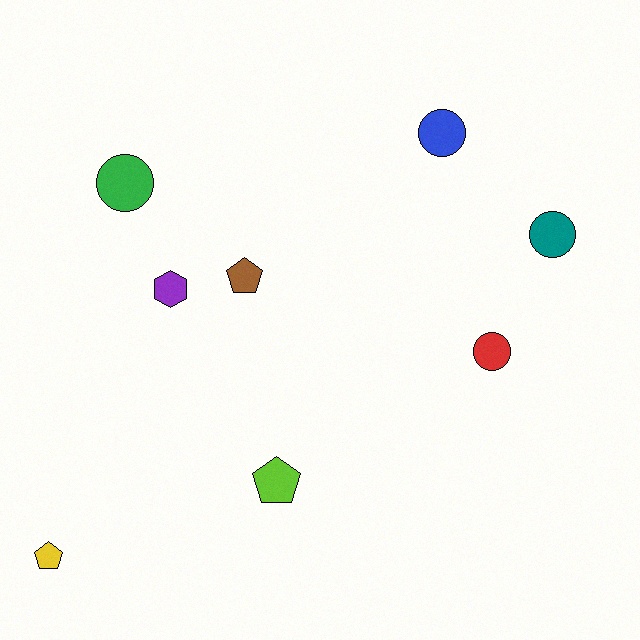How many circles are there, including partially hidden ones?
There are 4 circles.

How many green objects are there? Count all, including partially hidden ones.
There is 1 green object.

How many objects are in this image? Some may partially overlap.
There are 8 objects.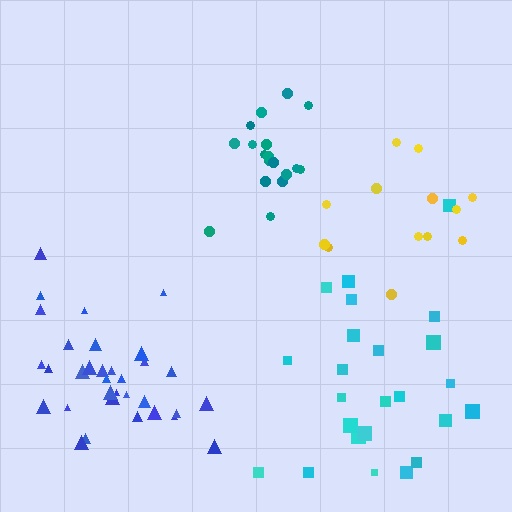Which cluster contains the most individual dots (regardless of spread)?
Blue (33).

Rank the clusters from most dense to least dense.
teal, blue, cyan, yellow.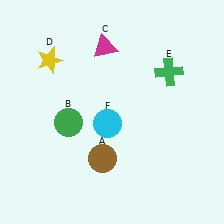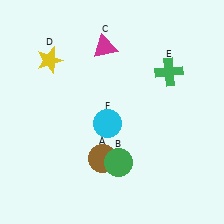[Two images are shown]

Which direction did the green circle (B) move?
The green circle (B) moved right.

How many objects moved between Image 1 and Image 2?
1 object moved between the two images.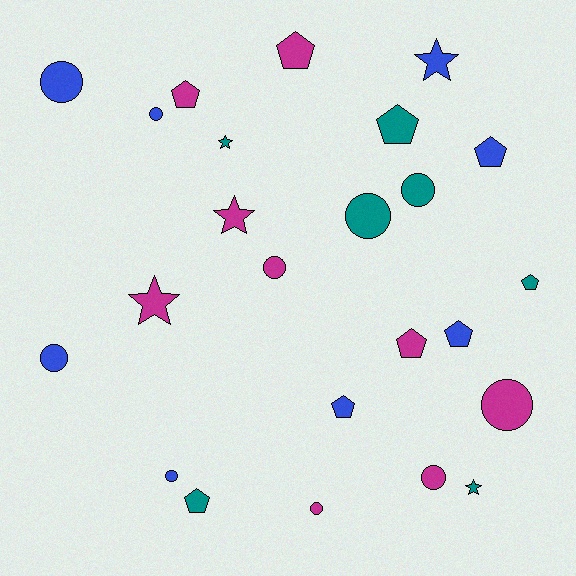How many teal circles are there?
There are 2 teal circles.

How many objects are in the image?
There are 24 objects.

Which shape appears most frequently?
Circle, with 10 objects.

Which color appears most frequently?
Magenta, with 9 objects.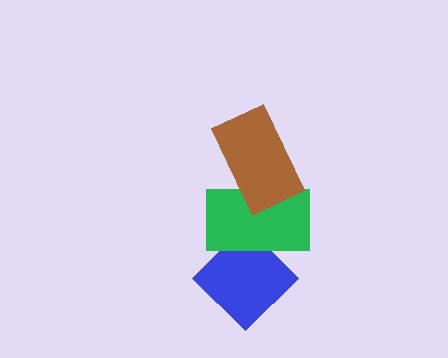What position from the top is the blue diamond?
The blue diamond is 3rd from the top.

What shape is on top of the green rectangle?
The brown rectangle is on top of the green rectangle.